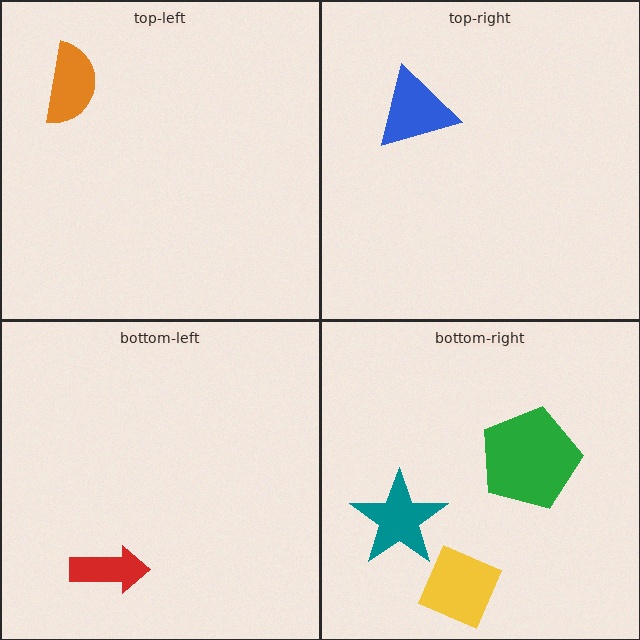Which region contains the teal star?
The bottom-right region.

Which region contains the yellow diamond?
The bottom-right region.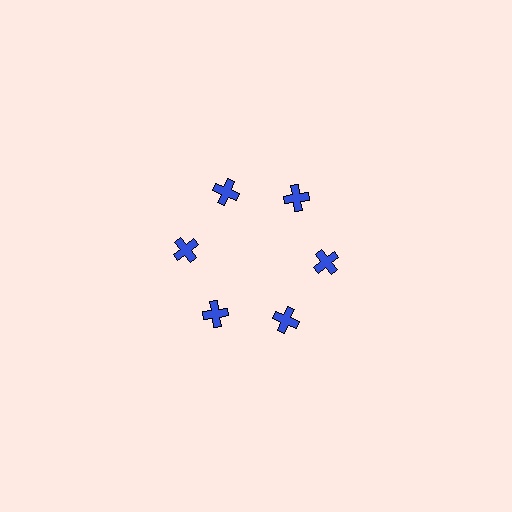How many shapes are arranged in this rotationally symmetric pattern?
There are 6 shapes, arranged in 6 groups of 1.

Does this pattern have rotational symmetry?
Yes, this pattern has 6-fold rotational symmetry. It looks the same after rotating 60 degrees around the center.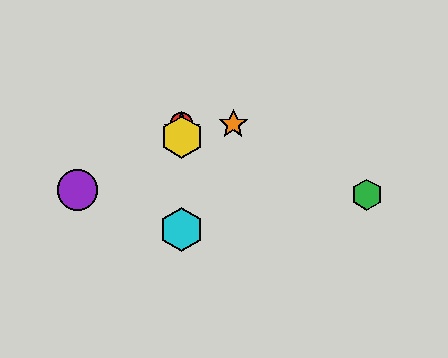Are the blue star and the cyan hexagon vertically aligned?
Yes, both are at x≈182.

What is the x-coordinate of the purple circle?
The purple circle is at x≈78.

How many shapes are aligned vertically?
4 shapes (the red circle, the blue star, the yellow hexagon, the cyan hexagon) are aligned vertically.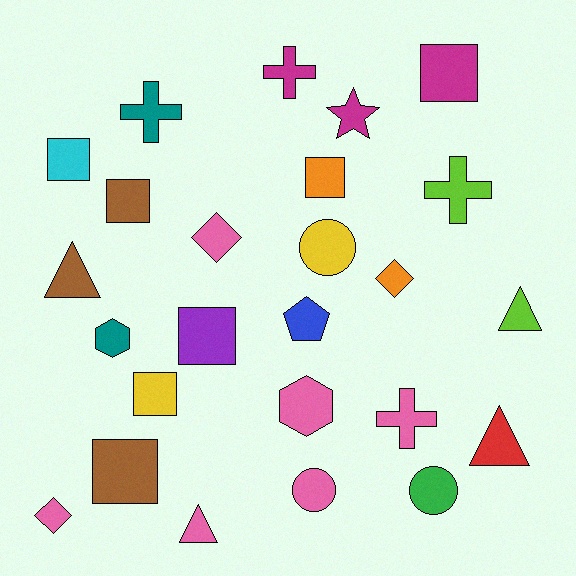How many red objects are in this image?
There is 1 red object.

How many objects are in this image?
There are 25 objects.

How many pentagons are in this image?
There is 1 pentagon.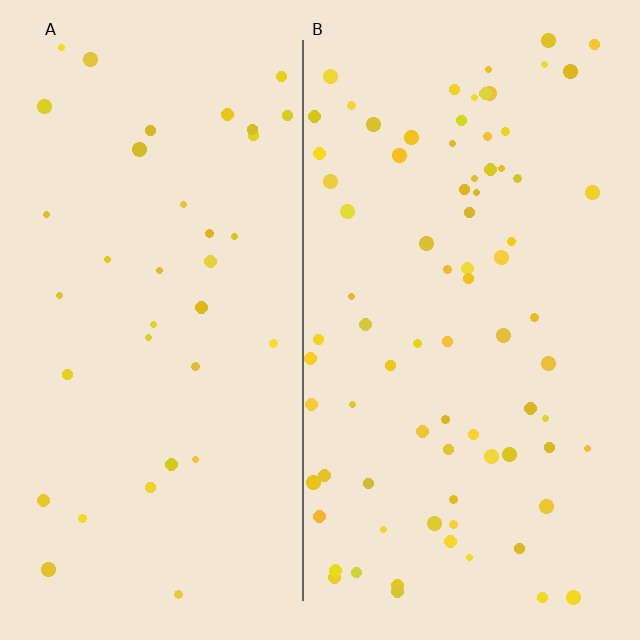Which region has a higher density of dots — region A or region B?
B (the right).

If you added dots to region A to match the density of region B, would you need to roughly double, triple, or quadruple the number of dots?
Approximately double.